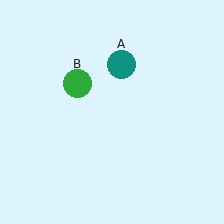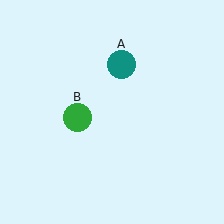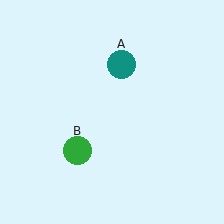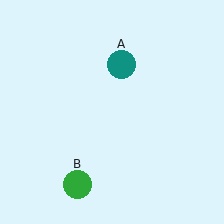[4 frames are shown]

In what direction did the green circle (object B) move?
The green circle (object B) moved down.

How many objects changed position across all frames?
1 object changed position: green circle (object B).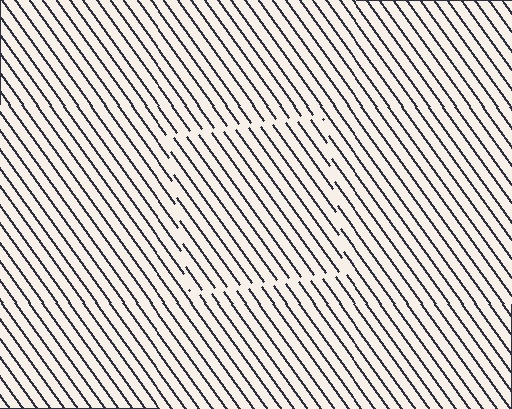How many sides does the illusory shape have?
4 sides — the line-ends trace a square.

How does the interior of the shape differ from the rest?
The interior of the shape contains the same grating, shifted by half a period — the contour is defined by the phase discontinuity where line-ends from the inner and outer gratings abut.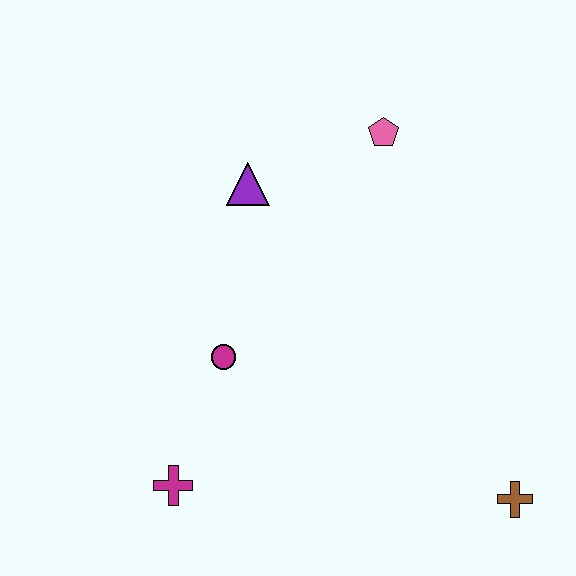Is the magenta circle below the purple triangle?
Yes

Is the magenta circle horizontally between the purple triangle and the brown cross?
No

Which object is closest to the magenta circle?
The magenta cross is closest to the magenta circle.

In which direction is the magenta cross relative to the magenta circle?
The magenta cross is below the magenta circle.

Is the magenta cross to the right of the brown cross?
No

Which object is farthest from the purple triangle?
The brown cross is farthest from the purple triangle.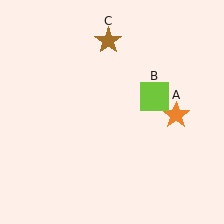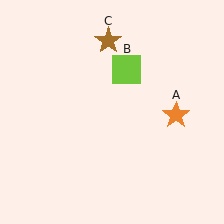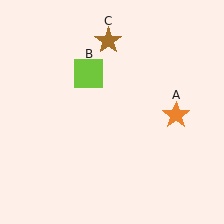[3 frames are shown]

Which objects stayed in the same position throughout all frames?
Orange star (object A) and brown star (object C) remained stationary.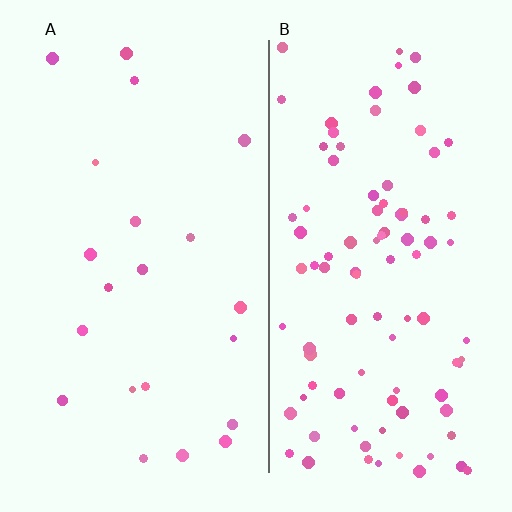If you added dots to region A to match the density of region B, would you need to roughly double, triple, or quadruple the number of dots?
Approximately quadruple.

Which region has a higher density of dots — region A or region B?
B (the right).